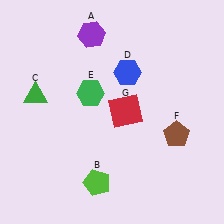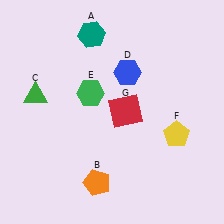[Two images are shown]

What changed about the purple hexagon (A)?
In Image 1, A is purple. In Image 2, it changed to teal.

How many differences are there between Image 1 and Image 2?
There are 3 differences between the two images.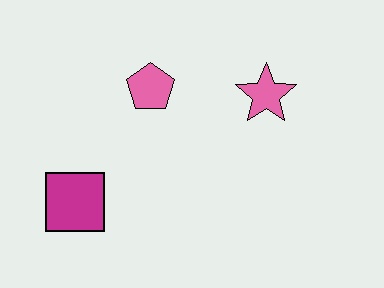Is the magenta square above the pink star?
No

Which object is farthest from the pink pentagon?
The magenta square is farthest from the pink pentagon.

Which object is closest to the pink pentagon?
The pink star is closest to the pink pentagon.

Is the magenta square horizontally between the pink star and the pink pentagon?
No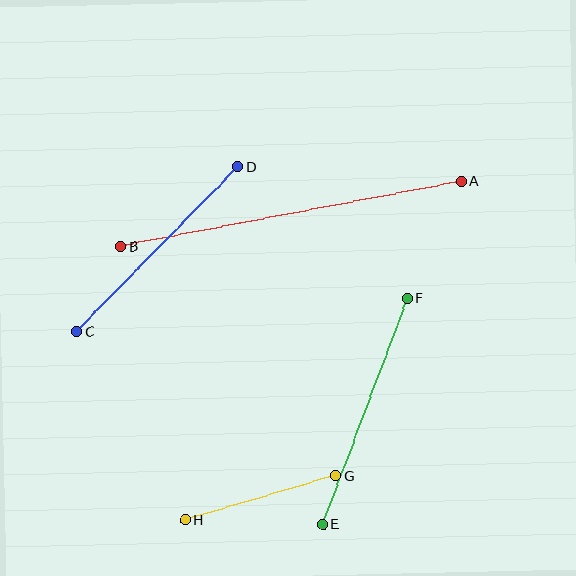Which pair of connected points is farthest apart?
Points A and B are farthest apart.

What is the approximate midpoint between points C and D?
The midpoint is at approximately (157, 249) pixels.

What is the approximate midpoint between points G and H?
The midpoint is at approximately (261, 498) pixels.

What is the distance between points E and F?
The distance is approximately 241 pixels.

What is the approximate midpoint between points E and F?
The midpoint is at approximately (365, 411) pixels.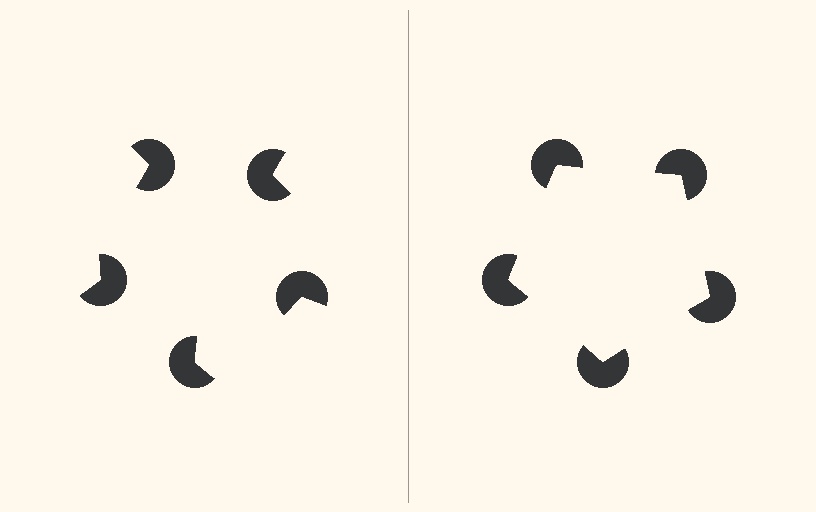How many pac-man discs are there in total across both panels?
10 — 5 on each side.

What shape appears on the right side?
An illusory pentagon.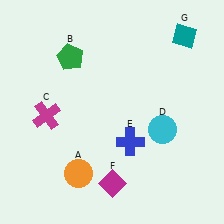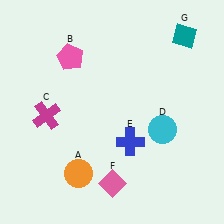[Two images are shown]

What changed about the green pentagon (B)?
In Image 1, B is green. In Image 2, it changed to pink.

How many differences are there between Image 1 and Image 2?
There are 2 differences between the two images.